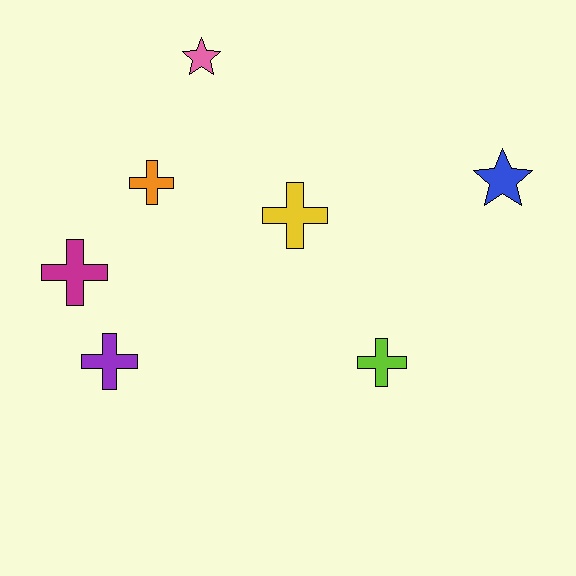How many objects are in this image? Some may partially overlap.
There are 7 objects.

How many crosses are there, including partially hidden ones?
There are 5 crosses.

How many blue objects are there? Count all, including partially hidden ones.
There is 1 blue object.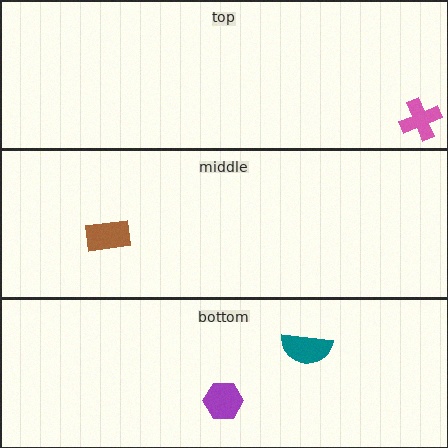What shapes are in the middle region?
The brown rectangle.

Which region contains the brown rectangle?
The middle region.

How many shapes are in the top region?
1.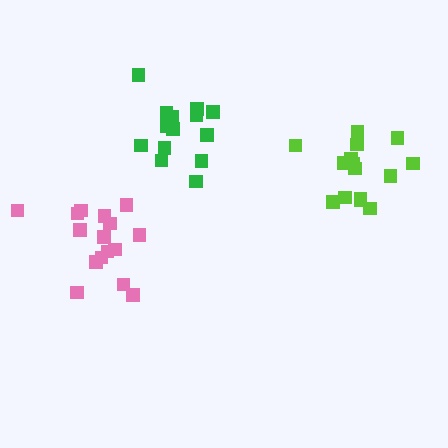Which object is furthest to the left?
The pink cluster is leftmost.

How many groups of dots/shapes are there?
There are 3 groups.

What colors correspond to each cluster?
The clusters are colored: green, pink, lime.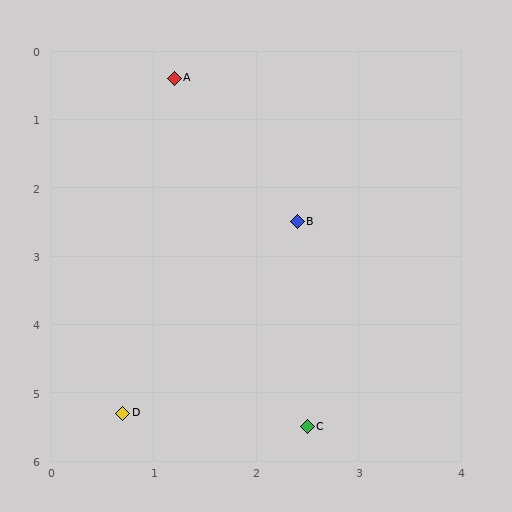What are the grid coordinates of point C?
Point C is at approximately (2.5, 5.5).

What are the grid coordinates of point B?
Point B is at approximately (2.4, 2.5).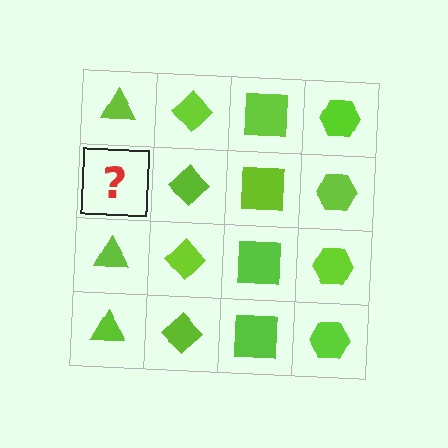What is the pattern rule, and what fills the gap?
The rule is that each column has a consistent shape. The gap should be filled with a lime triangle.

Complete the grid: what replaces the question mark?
The question mark should be replaced with a lime triangle.